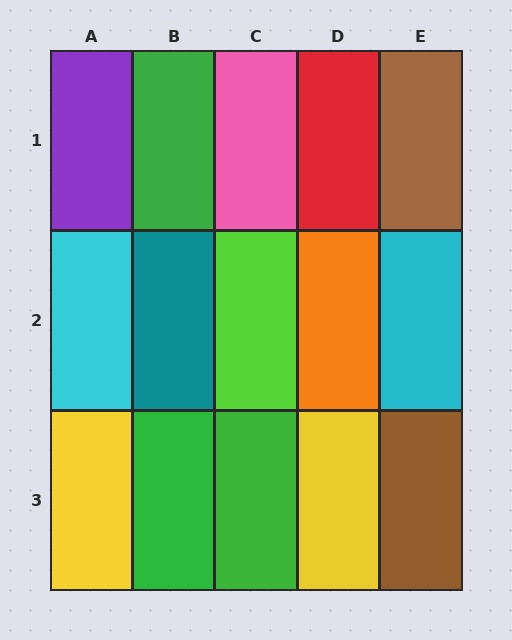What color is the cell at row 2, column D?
Orange.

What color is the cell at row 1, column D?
Red.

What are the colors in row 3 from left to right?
Yellow, green, green, yellow, brown.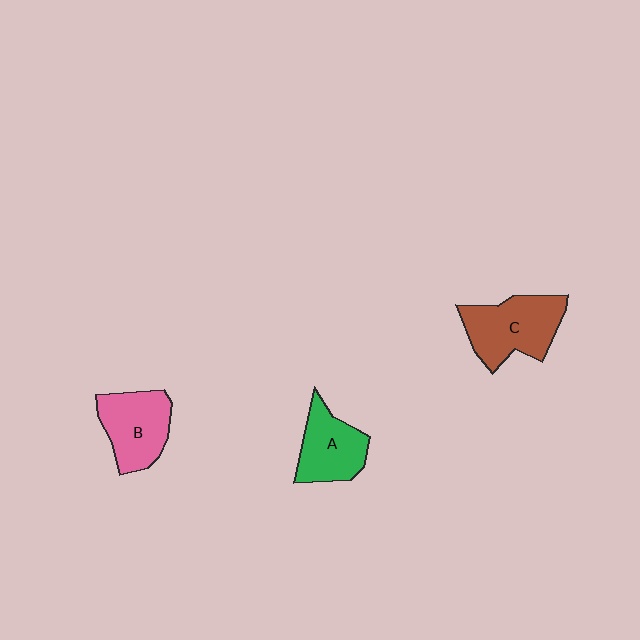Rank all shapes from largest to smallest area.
From largest to smallest: C (brown), B (pink), A (green).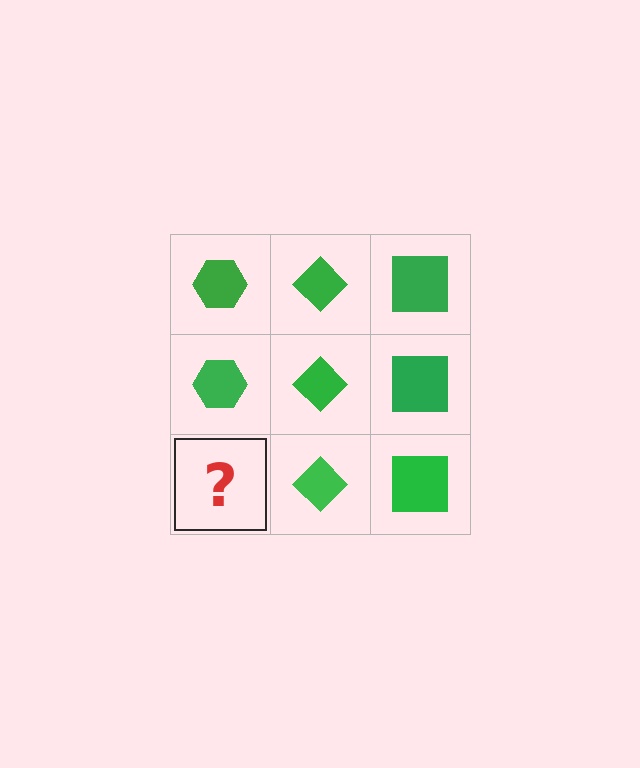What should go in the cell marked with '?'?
The missing cell should contain a green hexagon.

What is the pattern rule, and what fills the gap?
The rule is that each column has a consistent shape. The gap should be filled with a green hexagon.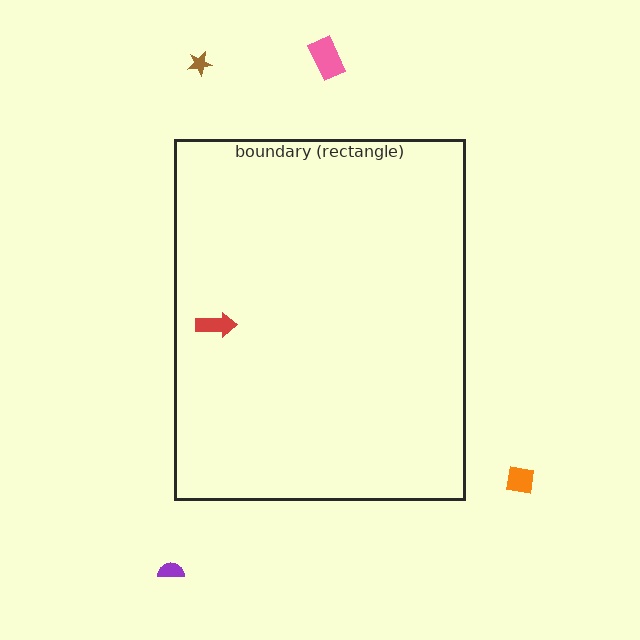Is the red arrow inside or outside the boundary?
Inside.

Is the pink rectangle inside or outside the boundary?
Outside.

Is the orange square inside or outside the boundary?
Outside.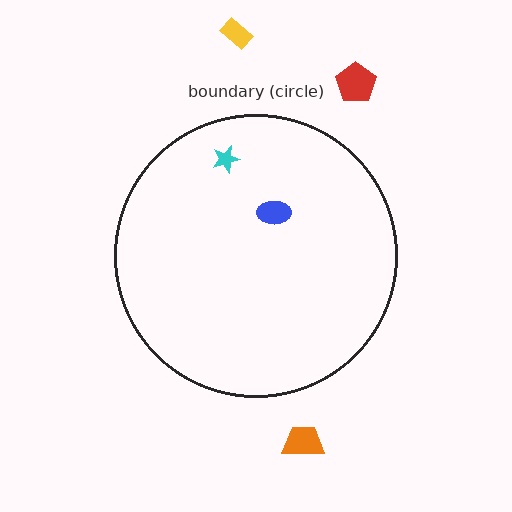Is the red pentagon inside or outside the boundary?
Outside.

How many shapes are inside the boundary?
2 inside, 3 outside.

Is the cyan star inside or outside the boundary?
Inside.